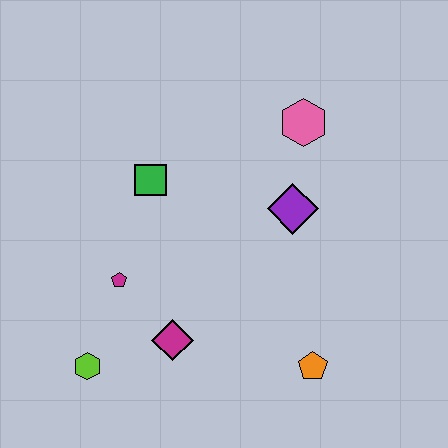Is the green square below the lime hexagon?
No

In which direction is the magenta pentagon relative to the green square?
The magenta pentagon is below the green square.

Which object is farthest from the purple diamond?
The lime hexagon is farthest from the purple diamond.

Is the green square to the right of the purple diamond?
No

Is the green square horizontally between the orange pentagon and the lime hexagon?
Yes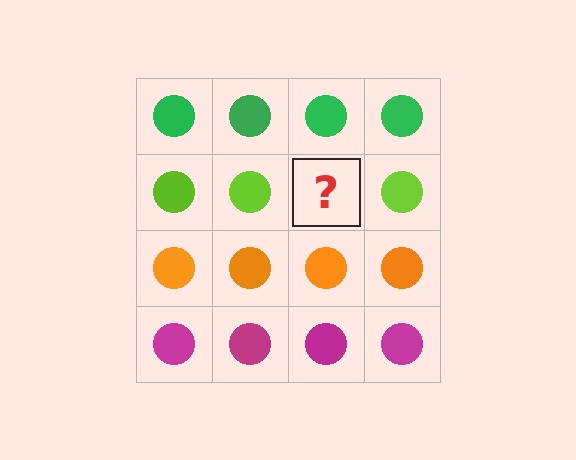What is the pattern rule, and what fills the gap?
The rule is that each row has a consistent color. The gap should be filled with a lime circle.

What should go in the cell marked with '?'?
The missing cell should contain a lime circle.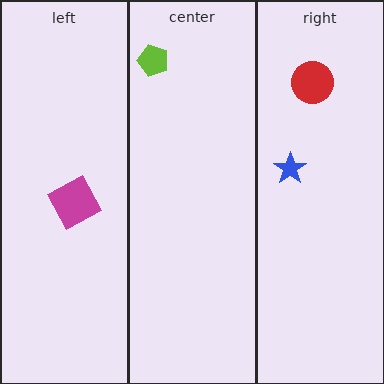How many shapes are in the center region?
1.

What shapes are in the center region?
The lime pentagon.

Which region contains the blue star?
The right region.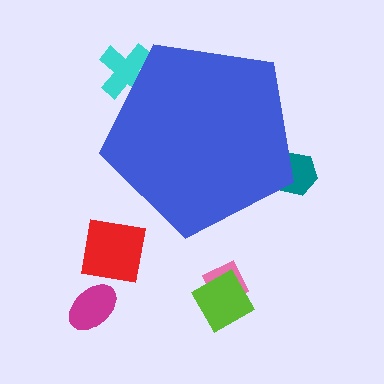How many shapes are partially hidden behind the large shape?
2 shapes are partially hidden.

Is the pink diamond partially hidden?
No, the pink diamond is fully visible.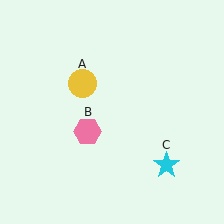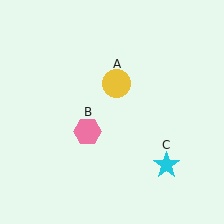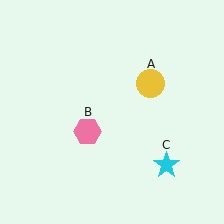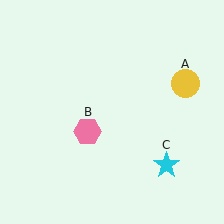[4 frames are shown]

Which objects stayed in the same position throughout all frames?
Pink hexagon (object B) and cyan star (object C) remained stationary.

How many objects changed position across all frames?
1 object changed position: yellow circle (object A).